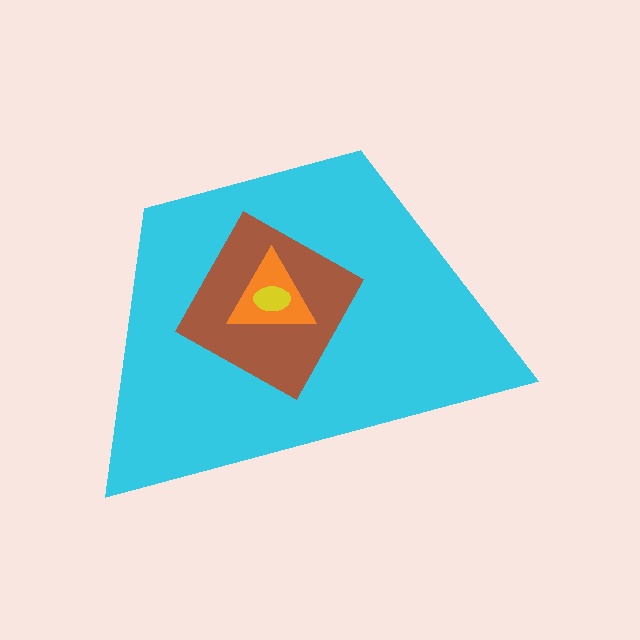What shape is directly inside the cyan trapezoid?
The brown diamond.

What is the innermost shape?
The yellow ellipse.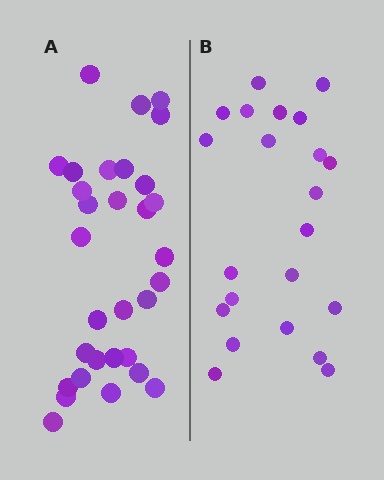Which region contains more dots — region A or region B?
Region A (the left region) has more dots.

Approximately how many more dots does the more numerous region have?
Region A has roughly 8 or so more dots than region B.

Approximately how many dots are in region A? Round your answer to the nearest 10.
About 30 dots. (The exact count is 31, which rounds to 30.)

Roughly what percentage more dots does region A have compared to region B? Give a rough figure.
About 40% more.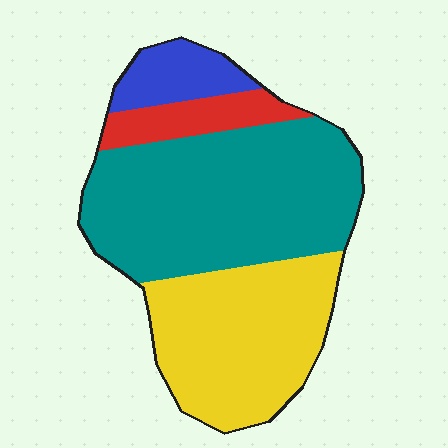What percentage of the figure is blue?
Blue covers around 10% of the figure.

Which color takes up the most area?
Teal, at roughly 50%.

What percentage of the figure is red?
Red takes up less than a sixth of the figure.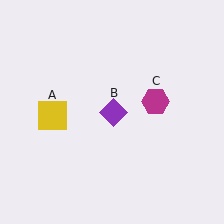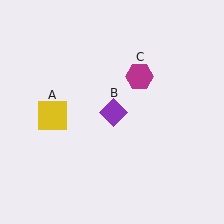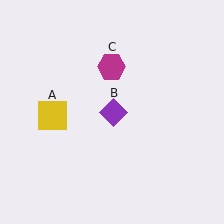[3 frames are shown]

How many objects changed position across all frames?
1 object changed position: magenta hexagon (object C).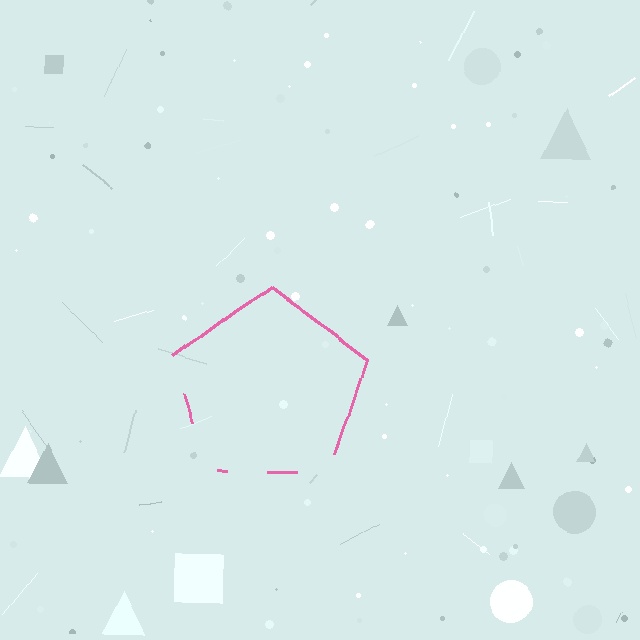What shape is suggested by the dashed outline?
The dashed outline suggests a pentagon.